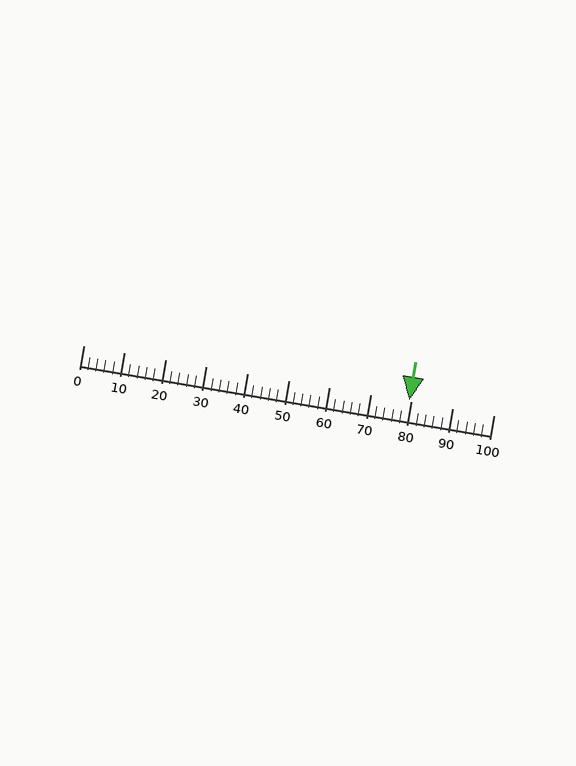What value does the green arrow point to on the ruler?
The green arrow points to approximately 80.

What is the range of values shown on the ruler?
The ruler shows values from 0 to 100.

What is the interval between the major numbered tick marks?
The major tick marks are spaced 10 units apart.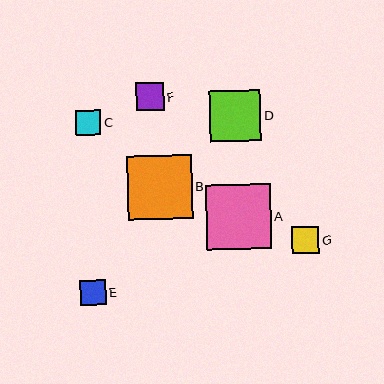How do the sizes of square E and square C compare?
Square E and square C are approximately the same size.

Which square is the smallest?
Square C is the smallest with a size of approximately 25 pixels.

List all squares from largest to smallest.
From largest to smallest: B, A, D, F, G, E, C.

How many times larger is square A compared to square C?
Square A is approximately 2.6 times the size of square C.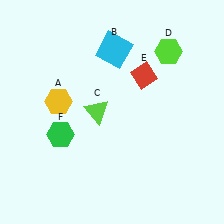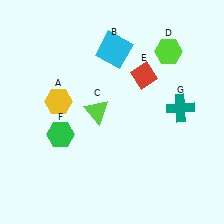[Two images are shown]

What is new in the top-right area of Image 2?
A teal cross (G) was added in the top-right area of Image 2.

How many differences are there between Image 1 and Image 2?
There is 1 difference between the two images.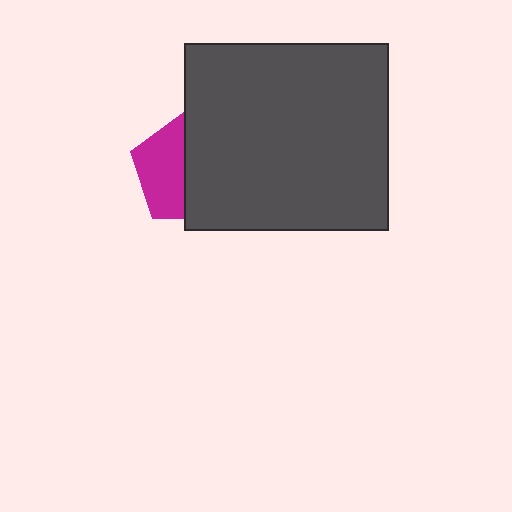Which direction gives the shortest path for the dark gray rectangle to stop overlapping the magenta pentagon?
Moving right gives the shortest separation.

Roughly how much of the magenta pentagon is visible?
About half of it is visible (roughly 45%).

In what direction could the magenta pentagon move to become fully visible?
The magenta pentagon could move left. That would shift it out from behind the dark gray rectangle entirely.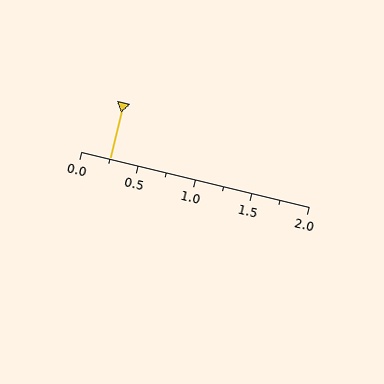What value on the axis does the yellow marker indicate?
The marker indicates approximately 0.25.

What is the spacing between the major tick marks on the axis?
The major ticks are spaced 0.5 apart.